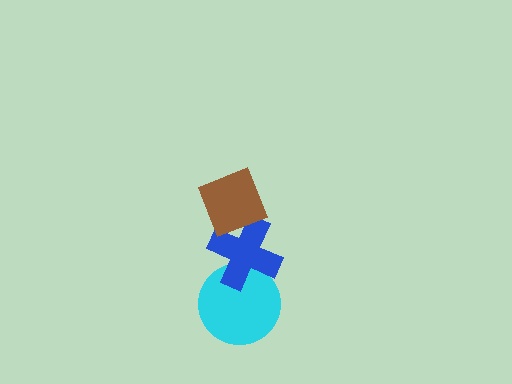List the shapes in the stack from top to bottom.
From top to bottom: the brown diamond, the blue cross, the cyan circle.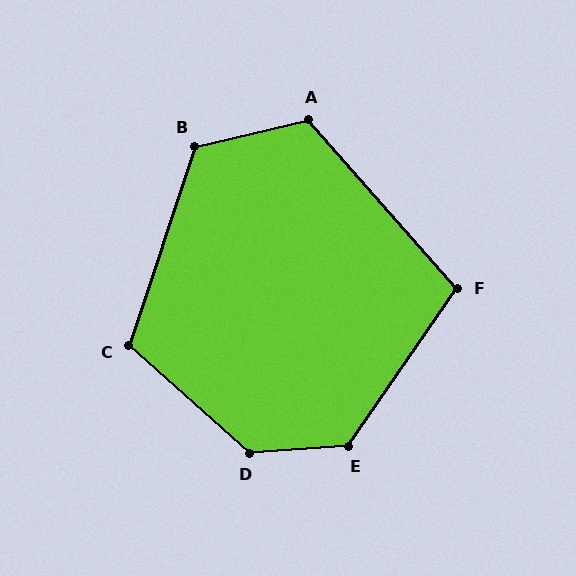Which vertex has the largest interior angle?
D, at approximately 134 degrees.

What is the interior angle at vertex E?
Approximately 129 degrees (obtuse).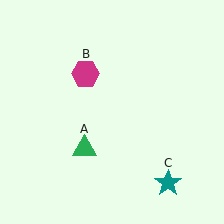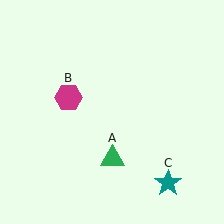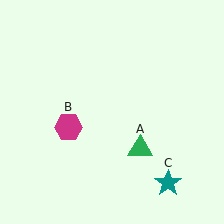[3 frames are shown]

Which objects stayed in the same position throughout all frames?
Teal star (object C) remained stationary.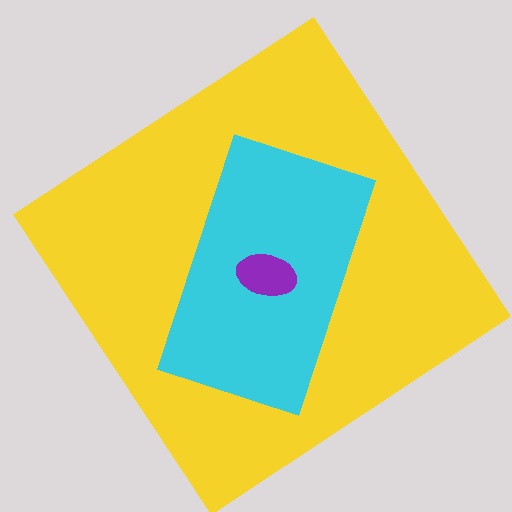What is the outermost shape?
The yellow diamond.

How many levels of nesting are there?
3.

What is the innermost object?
The purple ellipse.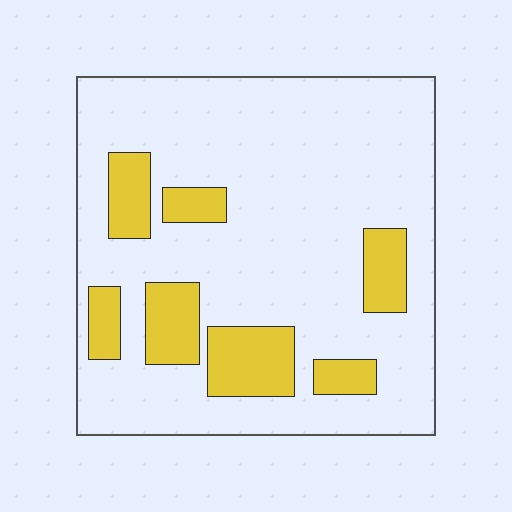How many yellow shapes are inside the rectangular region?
7.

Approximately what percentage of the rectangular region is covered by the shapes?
Approximately 20%.